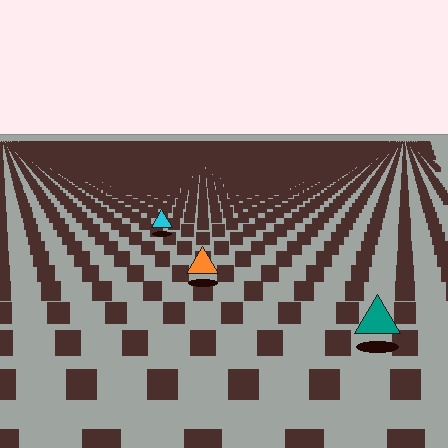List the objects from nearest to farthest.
From nearest to farthest: the teal triangle, the orange triangle, the cyan triangle.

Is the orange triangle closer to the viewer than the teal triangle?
No. The teal triangle is closer — you can tell from the texture gradient: the ground texture is coarser near it.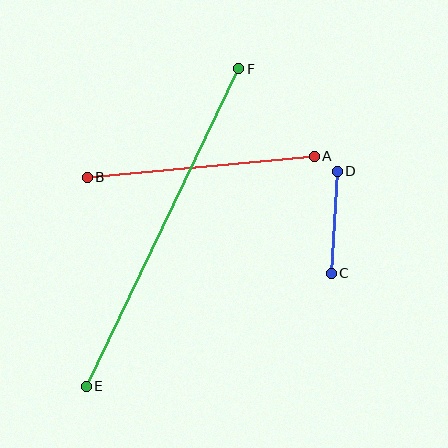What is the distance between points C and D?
The distance is approximately 102 pixels.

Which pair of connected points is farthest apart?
Points E and F are farthest apart.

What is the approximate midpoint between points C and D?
The midpoint is at approximately (334, 222) pixels.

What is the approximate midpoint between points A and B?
The midpoint is at approximately (201, 167) pixels.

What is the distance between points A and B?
The distance is approximately 228 pixels.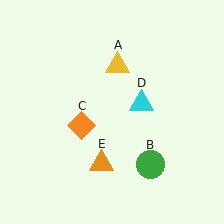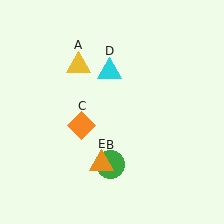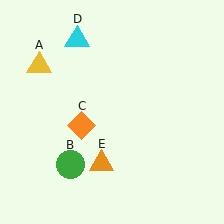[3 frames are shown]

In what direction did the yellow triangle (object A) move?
The yellow triangle (object A) moved left.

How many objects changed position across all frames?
3 objects changed position: yellow triangle (object A), green circle (object B), cyan triangle (object D).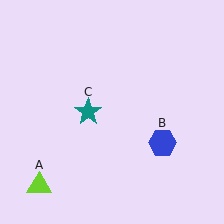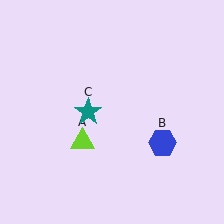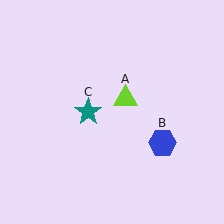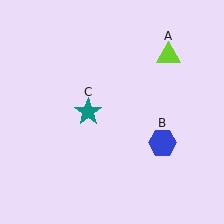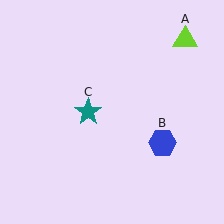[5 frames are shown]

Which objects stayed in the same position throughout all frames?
Blue hexagon (object B) and teal star (object C) remained stationary.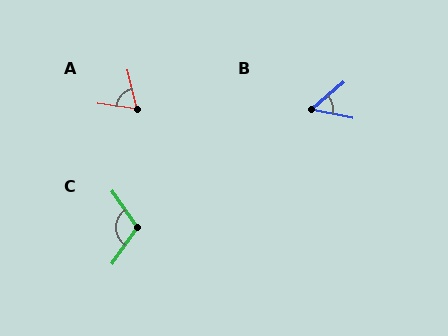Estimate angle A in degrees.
Approximately 69 degrees.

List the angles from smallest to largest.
B (51°), A (69°), C (110°).